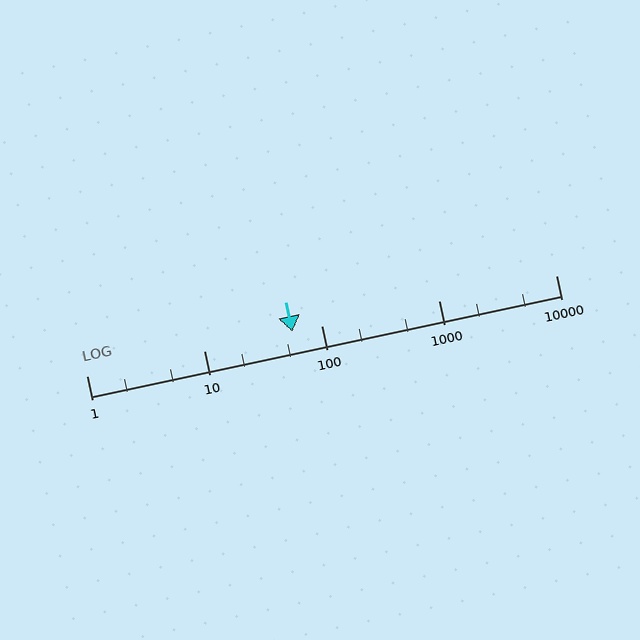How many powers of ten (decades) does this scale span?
The scale spans 4 decades, from 1 to 10000.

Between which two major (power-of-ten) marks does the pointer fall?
The pointer is between 10 and 100.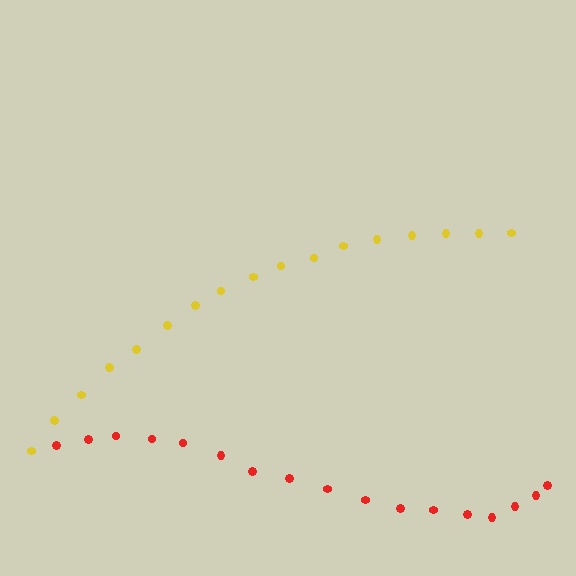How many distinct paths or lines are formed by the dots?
There are 2 distinct paths.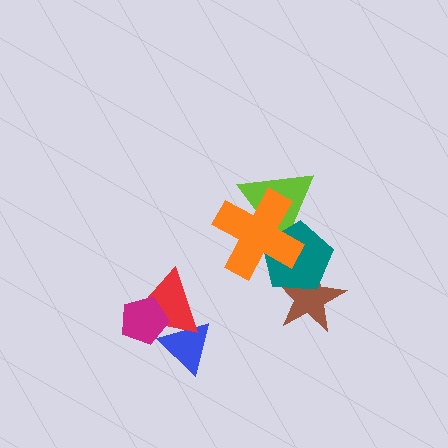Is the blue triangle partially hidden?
Yes, it is partially covered by another shape.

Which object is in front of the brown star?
The teal pentagon is in front of the brown star.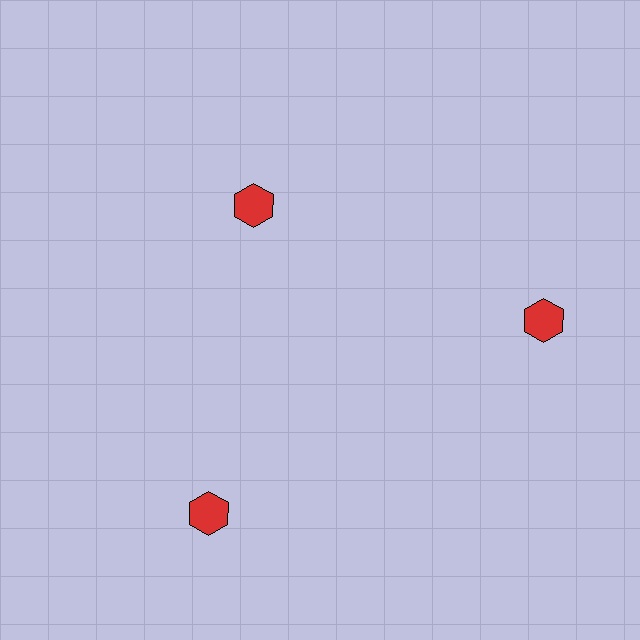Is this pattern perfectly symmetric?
No. The 3 red hexagons are arranged in a ring, but one element near the 11 o'clock position is pulled inward toward the center, breaking the 3-fold rotational symmetry.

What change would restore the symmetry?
The symmetry would be restored by moving it outward, back onto the ring so that all 3 hexagons sit at equal angles and equal distance from the center.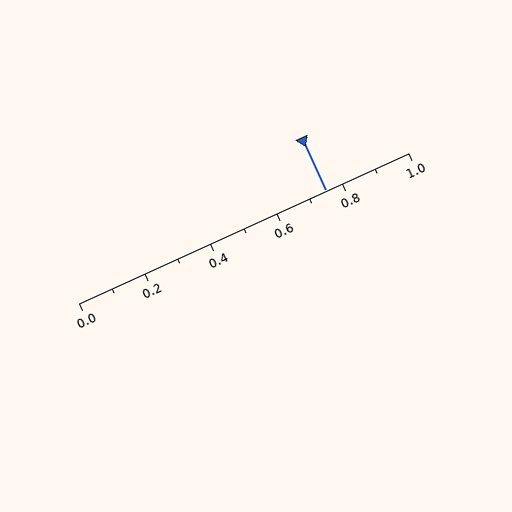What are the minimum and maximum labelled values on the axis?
The axis runs from 0.0 to 1.0.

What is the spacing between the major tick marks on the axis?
The major ticks are spaced 0.2 apart.